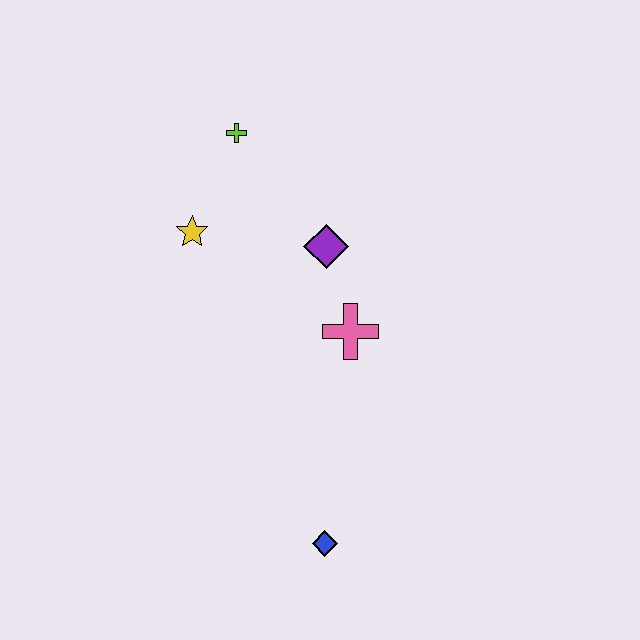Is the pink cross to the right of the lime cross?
Yes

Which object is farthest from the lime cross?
The blue diamond is farthest from the lime cross.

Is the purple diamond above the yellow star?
No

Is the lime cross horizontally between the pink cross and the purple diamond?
No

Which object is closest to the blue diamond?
The pink cross is closest to the blue diamond.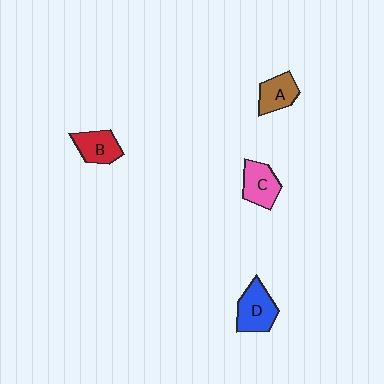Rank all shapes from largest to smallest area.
From largest to smallest: D (blue), C (pink), B (red), A (brown).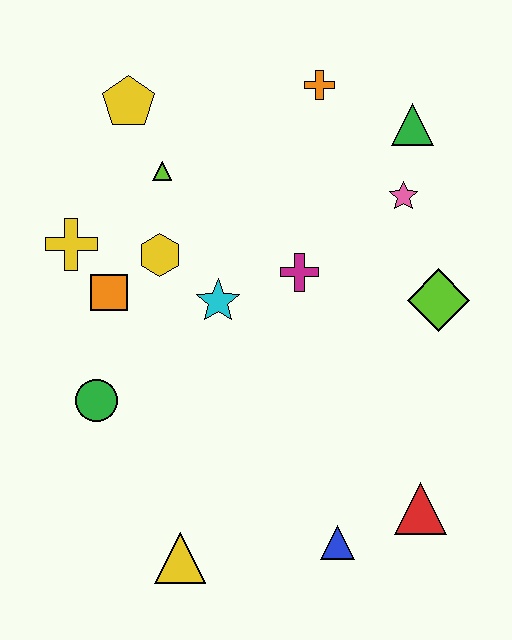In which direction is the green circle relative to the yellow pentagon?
The green circle is below the yellow pentagon.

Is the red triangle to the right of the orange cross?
Yes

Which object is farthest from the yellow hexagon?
The red triangle is farthest from the yellow hexagon.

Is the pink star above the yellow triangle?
Yes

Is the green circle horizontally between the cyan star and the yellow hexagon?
No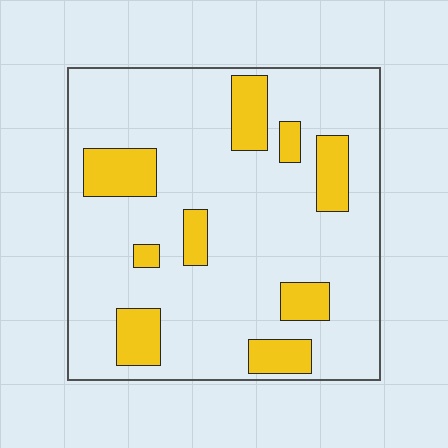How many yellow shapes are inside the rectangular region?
9.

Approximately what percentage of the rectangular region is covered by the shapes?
Approximately 20%.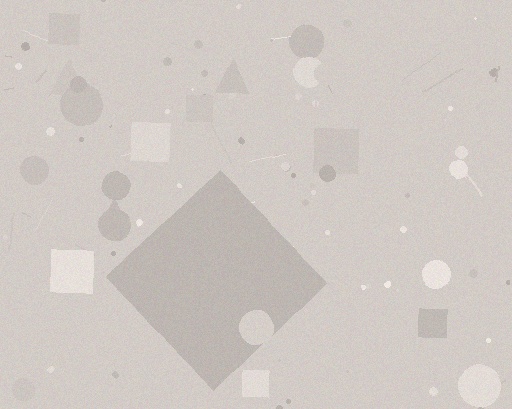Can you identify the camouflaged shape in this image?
The camouflaged shape is a diamond.